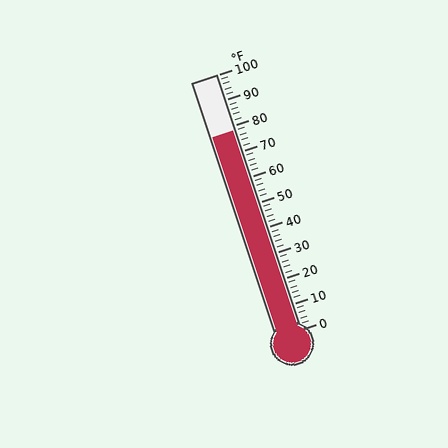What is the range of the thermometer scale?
The thermometer scale ranges from 0°F to 100°F.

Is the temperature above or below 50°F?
The temperature is above 50°F.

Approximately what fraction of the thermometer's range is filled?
The thermometer is filled to approximately 80% of its range.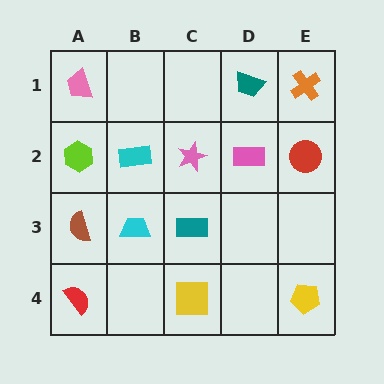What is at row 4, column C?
A yellow square.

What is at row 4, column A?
A red semicircle.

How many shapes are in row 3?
3 shapes.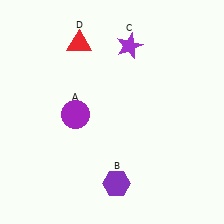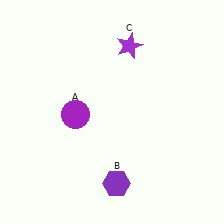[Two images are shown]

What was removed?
The red triangle (D) was removed in Image 2.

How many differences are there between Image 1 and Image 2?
There is 1 difference between the two images.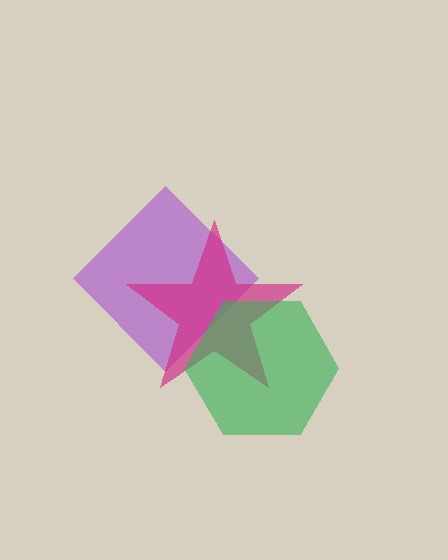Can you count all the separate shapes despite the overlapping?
Yes, there are 3 separate shapes.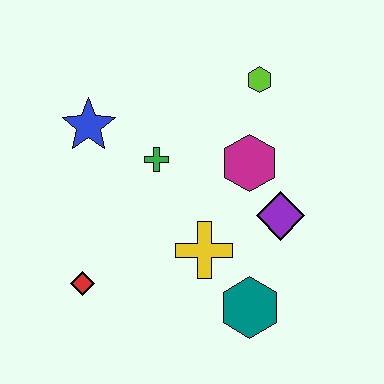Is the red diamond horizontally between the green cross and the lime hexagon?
No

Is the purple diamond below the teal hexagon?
No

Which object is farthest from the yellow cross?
The lime hexagon is farthest from the yellow cross.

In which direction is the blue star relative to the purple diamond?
The blue star is to the left of the purple diamond.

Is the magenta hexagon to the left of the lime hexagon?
Yes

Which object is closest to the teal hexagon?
The yellow cross is closest to the teal hexagon.